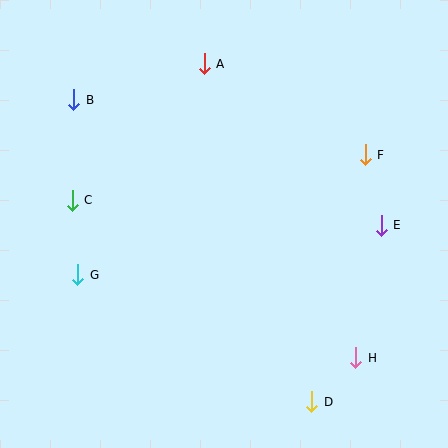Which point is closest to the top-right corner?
Point F is closest to the top-right corner.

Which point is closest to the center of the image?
Point C at (72, 200) is closest to the center.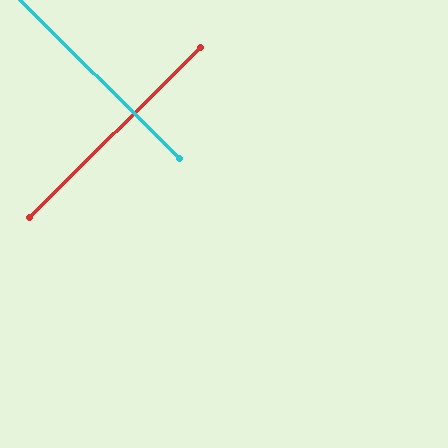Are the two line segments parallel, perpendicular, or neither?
Perpendicular — they meet at approximately 90°.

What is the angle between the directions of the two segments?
Approximately 90 degrees.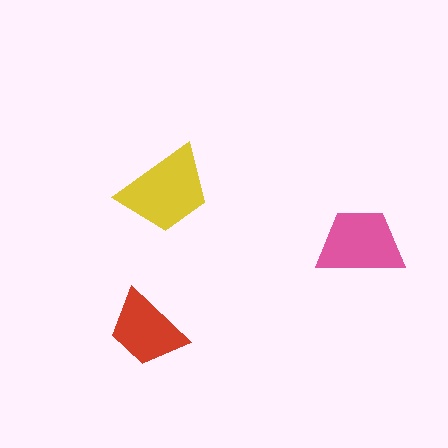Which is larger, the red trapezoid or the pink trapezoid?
The pink one.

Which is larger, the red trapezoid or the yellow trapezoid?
The yellow one.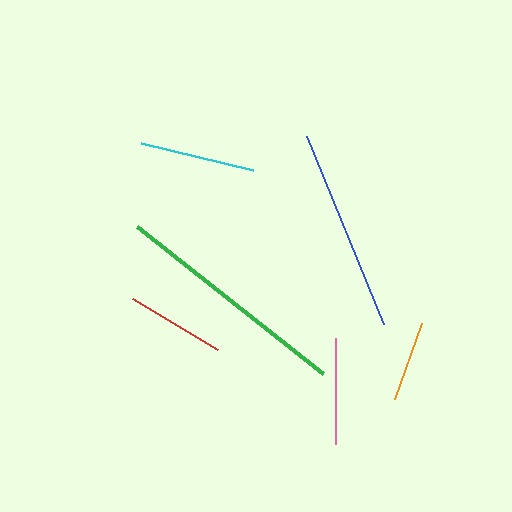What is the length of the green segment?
The green segment is approximately 237 pixels long.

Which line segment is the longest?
The green line is the longest at approximately 237 pixels.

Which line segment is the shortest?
The orange line is the shortest at approximately 81 pixels.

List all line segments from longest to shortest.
From longest to shortest: green, blue, cyan, pink, red, orange.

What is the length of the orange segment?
The orange segment is approximately 81 pixels long.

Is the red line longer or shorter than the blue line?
The blue line is longer than the red line.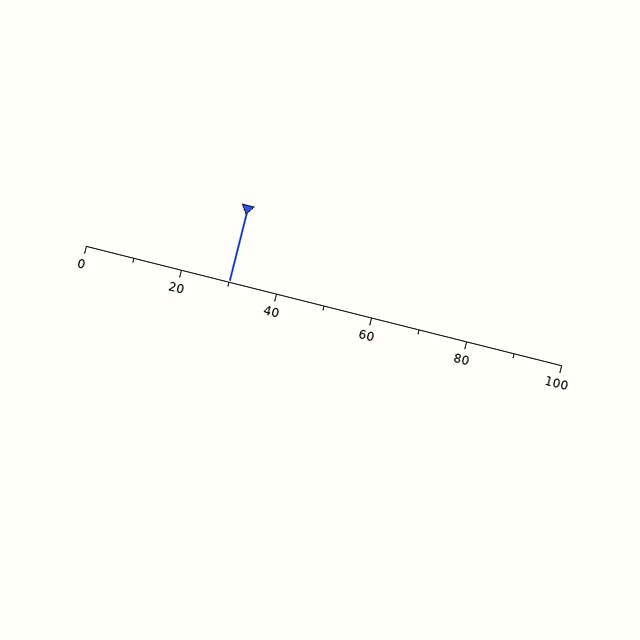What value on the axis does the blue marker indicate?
The marker indicates approximately 30.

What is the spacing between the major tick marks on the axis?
The major ticks are spaced 20 apart.